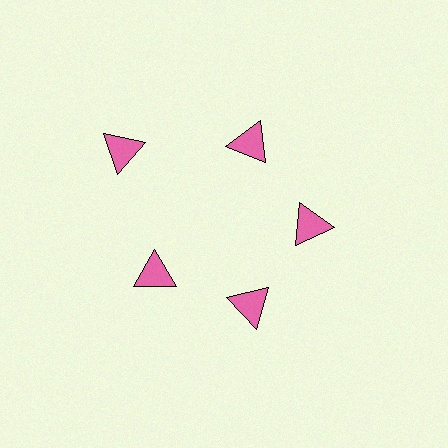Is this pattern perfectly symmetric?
No. The 5 pink triangles are arranged in a ring, but one element near the 10 o'clock position is pushed outward from the center, breaking the 5-fold rotational symmetry.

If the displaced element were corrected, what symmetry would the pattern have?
It would have 5-fold rotational symmetry — the pattern would map onto itself every 72 degrees.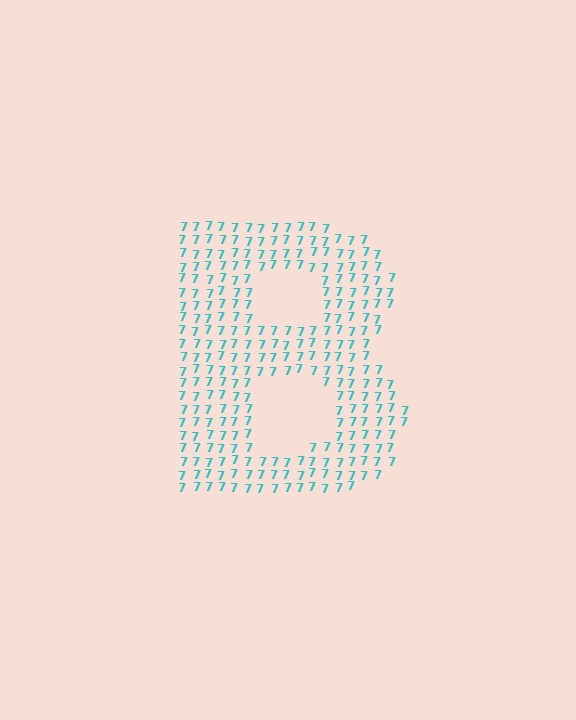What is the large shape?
The large shape is the letter B.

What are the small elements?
The small elements are digit 7's.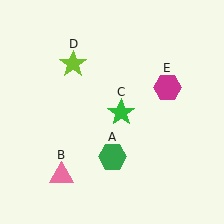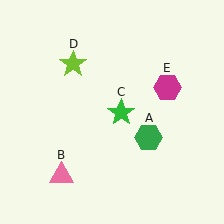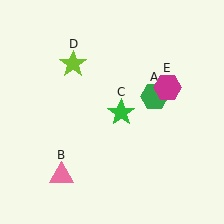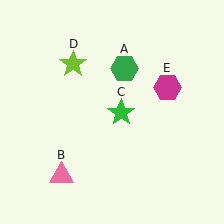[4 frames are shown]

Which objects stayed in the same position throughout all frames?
Pink triangle (object B) and green star (object C) and lime star (object D) and magenta hexagon (object E) remained stationary.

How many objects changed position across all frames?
1 object changed position: green hexagon (object A).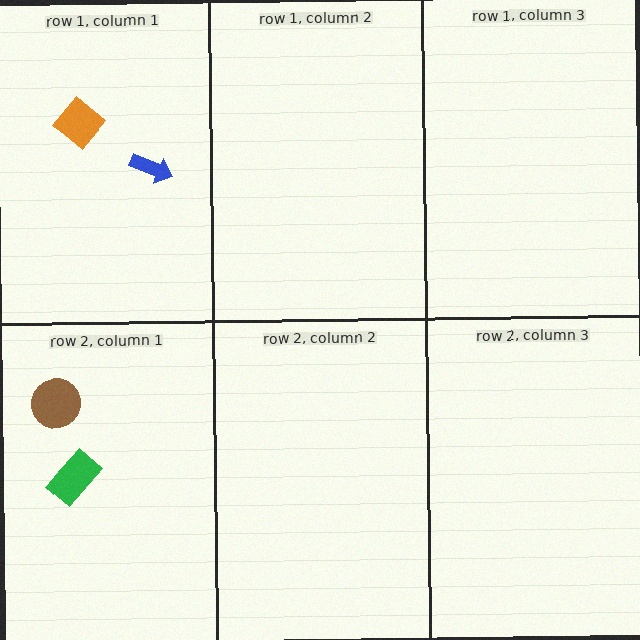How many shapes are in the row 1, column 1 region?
2.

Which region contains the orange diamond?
The row 1, column 1 region.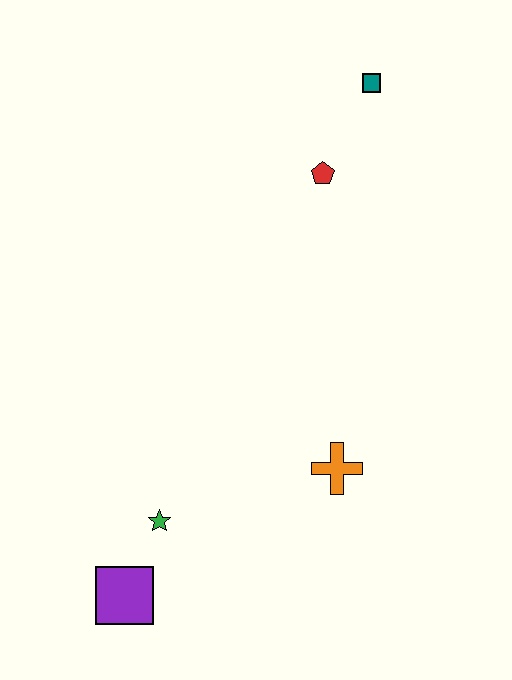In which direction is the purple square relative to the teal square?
The purple square is below the teal square.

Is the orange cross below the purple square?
No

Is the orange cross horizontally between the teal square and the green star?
Yes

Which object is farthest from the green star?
The teal square is farthest from the green star.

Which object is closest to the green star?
The purple square is closest to the green star.